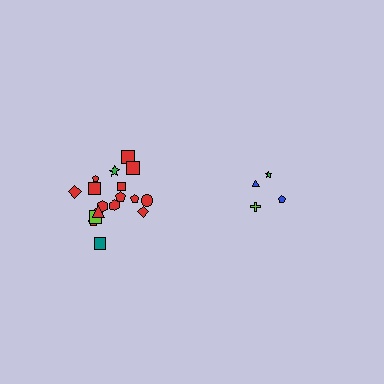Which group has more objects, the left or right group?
The left group.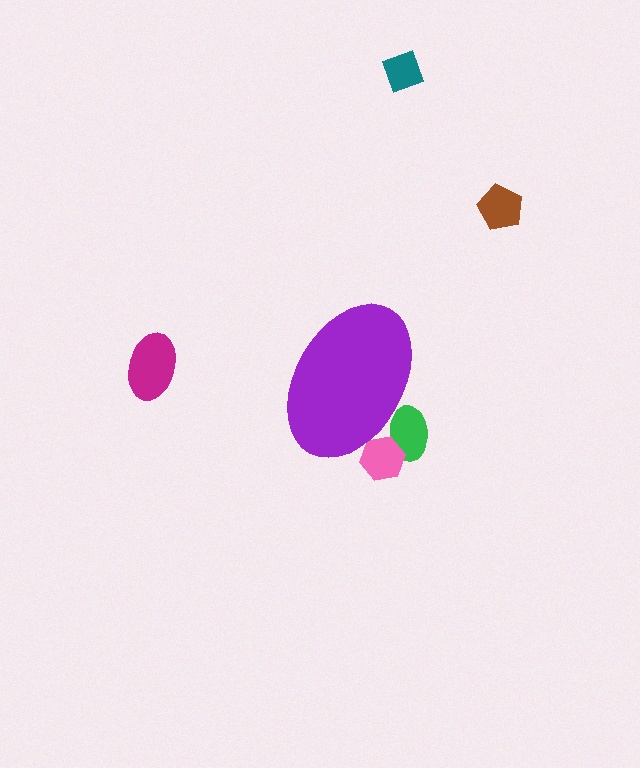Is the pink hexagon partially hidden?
Yes, the pink hexagon is partially hidden behind the purple ellipse.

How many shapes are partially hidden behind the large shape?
2 shapes are partially hidden.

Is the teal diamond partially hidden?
No, the teal diamond is fully visible.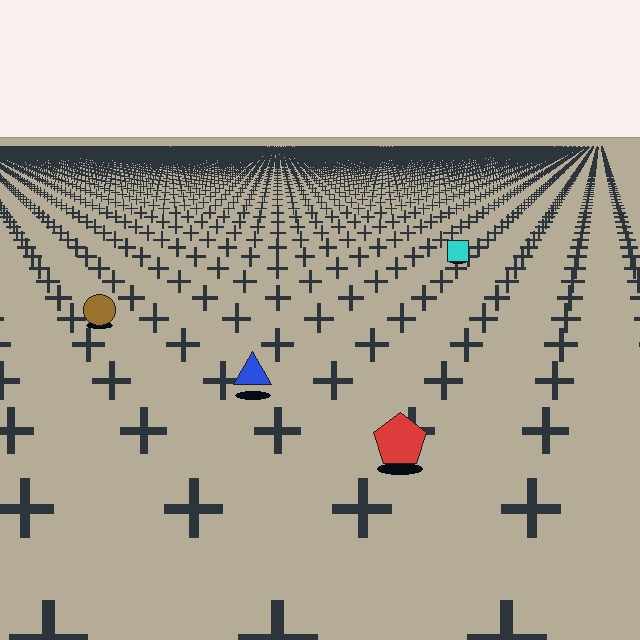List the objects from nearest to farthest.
From nearest to farthest: the red pentagon, the blue triangle, the brown circle, the cyan square.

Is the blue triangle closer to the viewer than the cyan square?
Yes. The blue triangle is closer — you can tell from the texture gradient: the ground texture is coarser near it.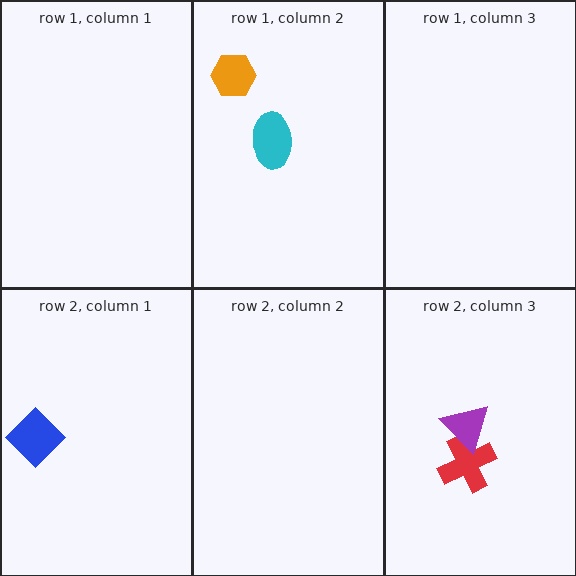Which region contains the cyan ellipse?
The row 1, column 2 region.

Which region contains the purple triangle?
The row 2, column 3 region.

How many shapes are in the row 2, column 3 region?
2.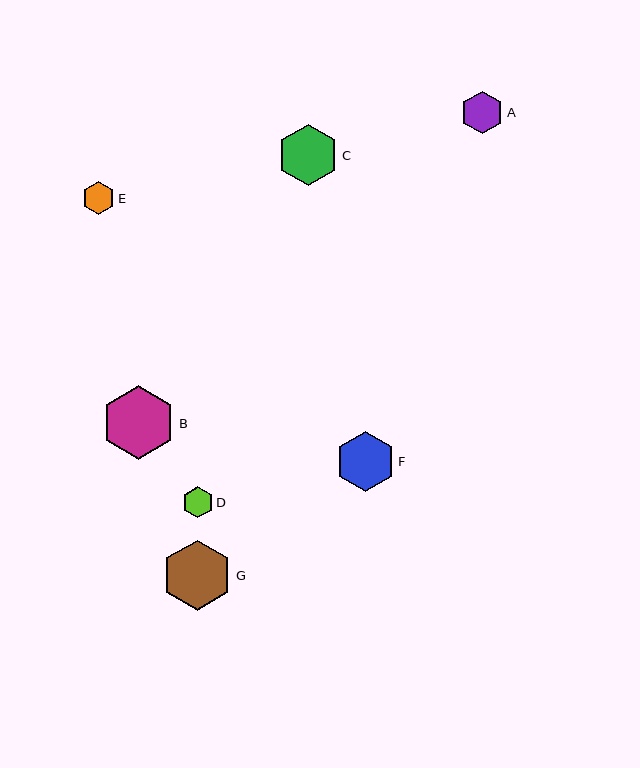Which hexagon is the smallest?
Hexagon D is the smallest with a size of approximately 31 pixels.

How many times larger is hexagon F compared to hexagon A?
Hexagon F is approximately 1.4 times the size of hexagon A.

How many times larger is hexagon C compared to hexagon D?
Hexagon C is approximately 2.0 times the size of hexagon D.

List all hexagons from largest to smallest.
From largest to smallest: B, G, C, F, A, E, D.